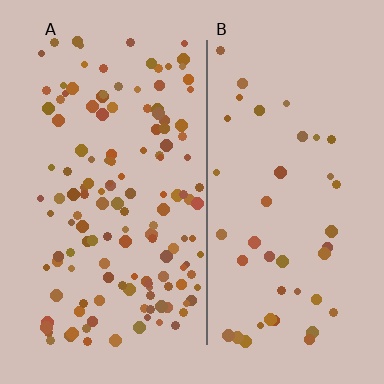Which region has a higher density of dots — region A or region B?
A (the left).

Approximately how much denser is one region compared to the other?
Approximately 3.2× — region A over region B.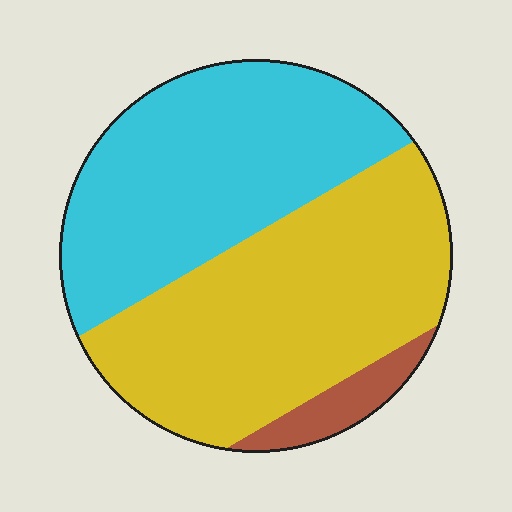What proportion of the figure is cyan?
Cyan covers around 45% of the figure.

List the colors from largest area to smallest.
From largest to smallest: yellow, cyan, brown.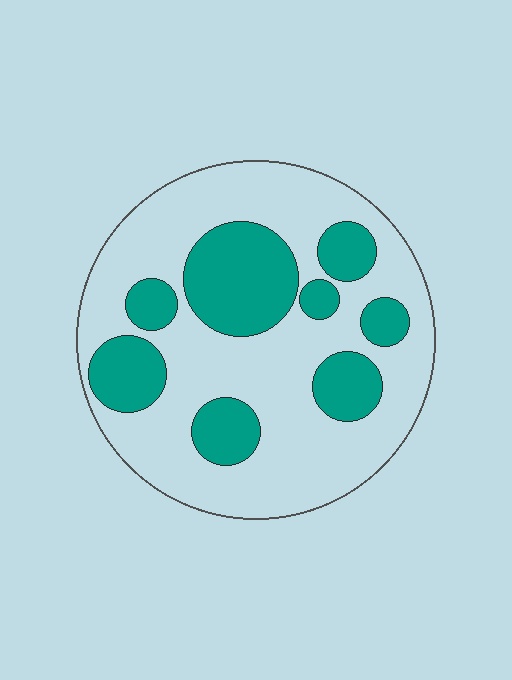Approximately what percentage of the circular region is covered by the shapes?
Approximately 30%.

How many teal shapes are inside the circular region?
8.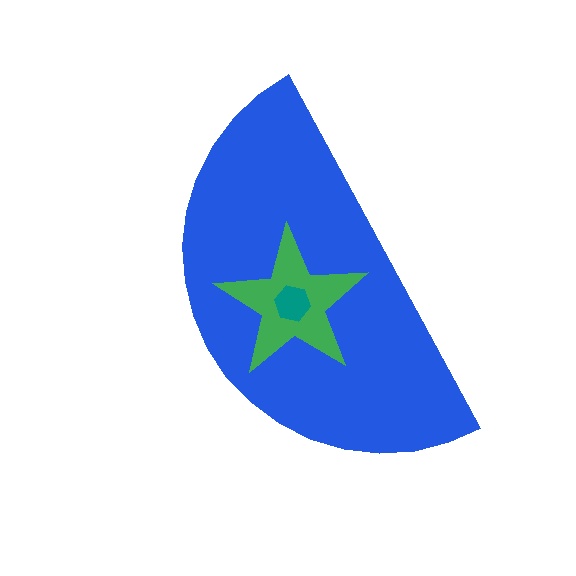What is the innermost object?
The teal hexagon.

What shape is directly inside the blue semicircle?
The green star.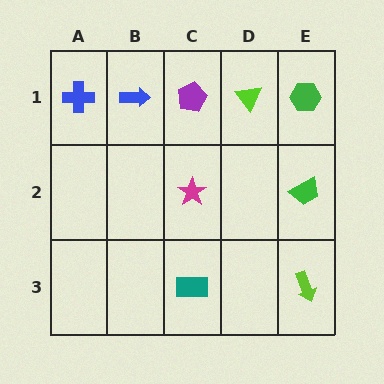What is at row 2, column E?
A green trapezoid.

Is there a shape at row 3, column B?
No, that cell is empty.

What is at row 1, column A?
A blue cross.